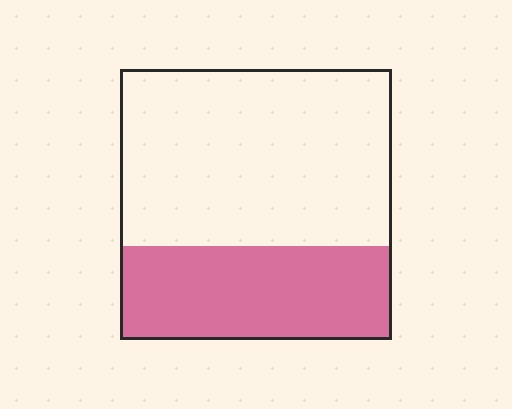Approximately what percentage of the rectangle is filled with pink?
Approximately 35%.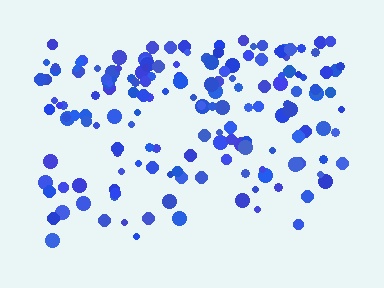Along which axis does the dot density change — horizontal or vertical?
Vertical.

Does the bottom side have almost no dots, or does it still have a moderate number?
Still a moderate number, just noticeably fewer than the top.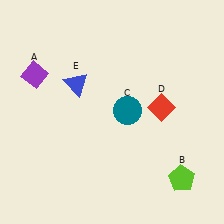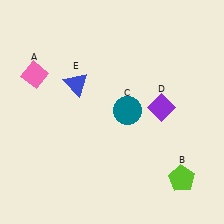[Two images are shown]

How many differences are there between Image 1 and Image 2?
There are 2 differences between the two images.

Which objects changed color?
A changed from purple to pink. D changed from red to purple.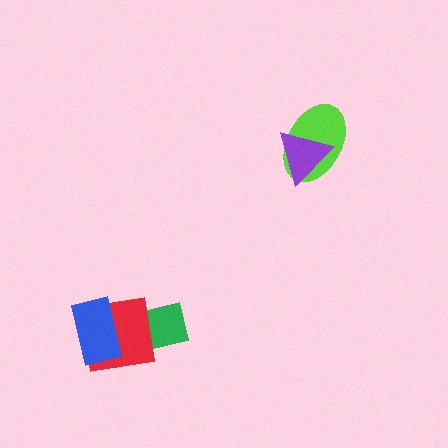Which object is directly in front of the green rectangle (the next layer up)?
The red square is directly in front of the green rectangle.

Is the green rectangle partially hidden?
Yes, it is partially covered by another shape.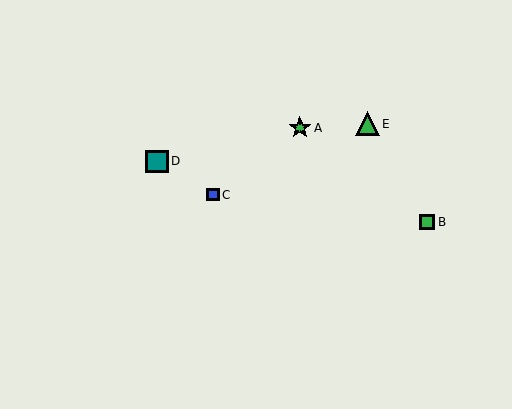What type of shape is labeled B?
Shape B is a green square.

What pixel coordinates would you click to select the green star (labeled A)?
Click at (300, 128) to select the green star A.